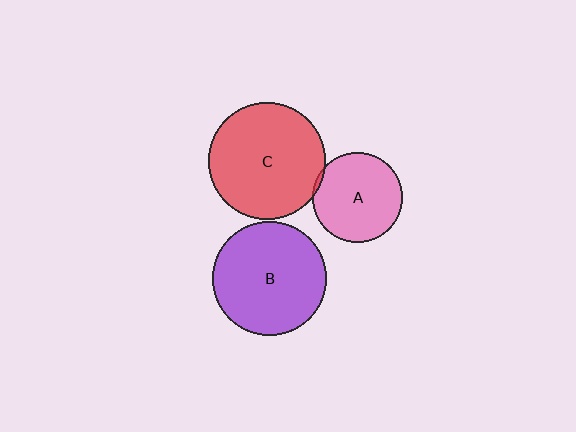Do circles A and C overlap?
Yes.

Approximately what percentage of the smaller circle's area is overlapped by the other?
Approximately 5%.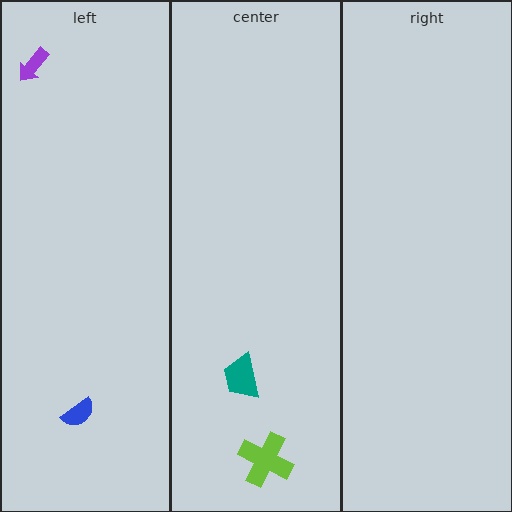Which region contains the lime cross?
The center region.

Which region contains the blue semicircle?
The left region.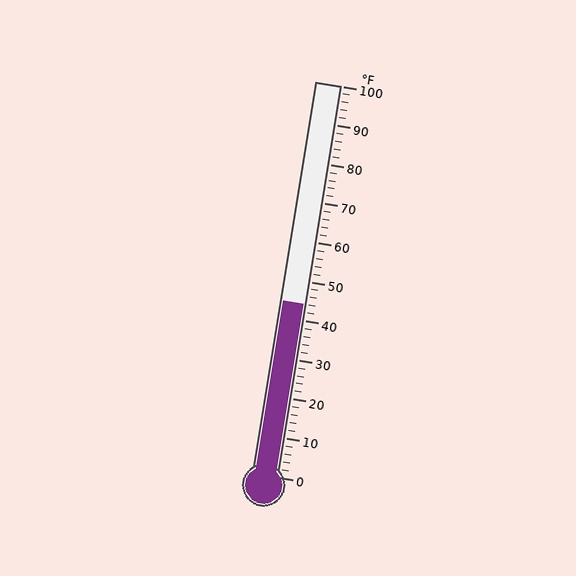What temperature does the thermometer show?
The thermometer shows approximately 44°F.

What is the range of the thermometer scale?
The thermometer scale ranges from 0°F to 100°F.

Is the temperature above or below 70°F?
The temperature is below 70°F.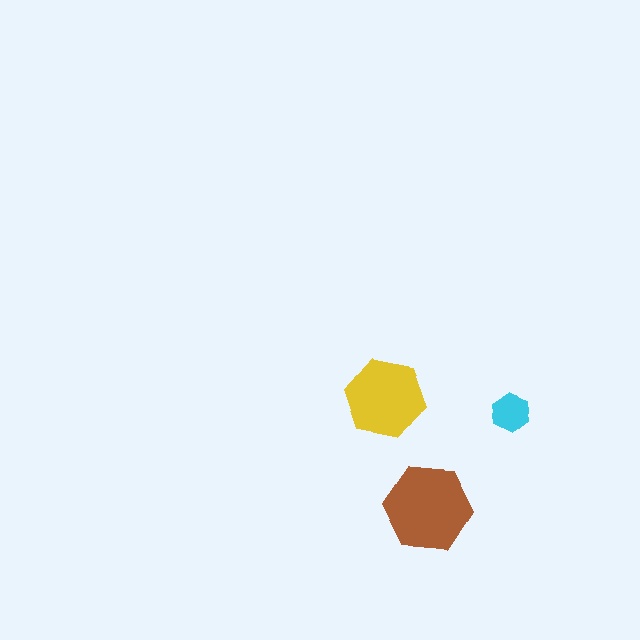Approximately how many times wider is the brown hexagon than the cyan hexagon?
About 2.5 times wider.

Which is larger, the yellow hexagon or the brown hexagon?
The brown one.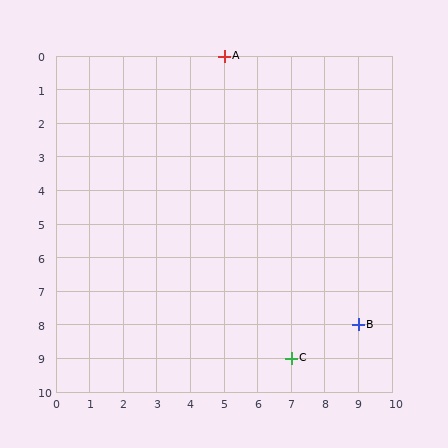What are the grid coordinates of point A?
Point A is at grid coordinates (5, 0).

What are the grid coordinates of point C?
Point C is at grid coordinates (7, 9).